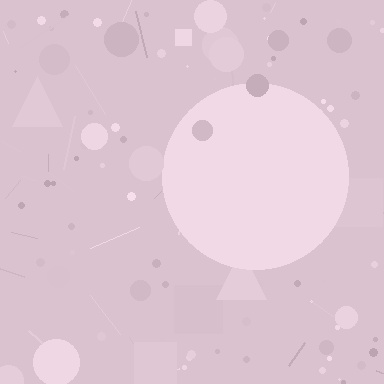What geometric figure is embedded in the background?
A circle is embedded in the background.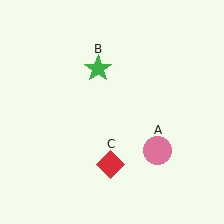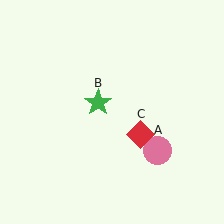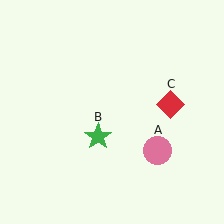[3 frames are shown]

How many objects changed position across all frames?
2 objects changed position: green star (object B), red diamond (object C).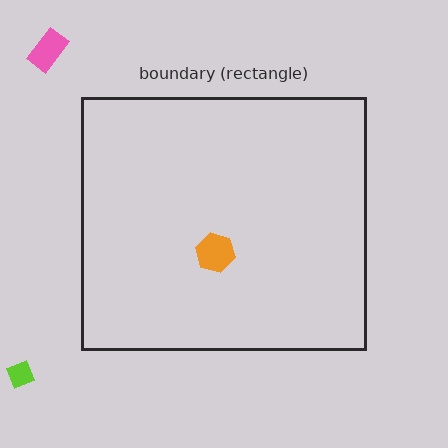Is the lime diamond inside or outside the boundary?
Outside.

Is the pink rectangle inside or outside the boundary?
Outside.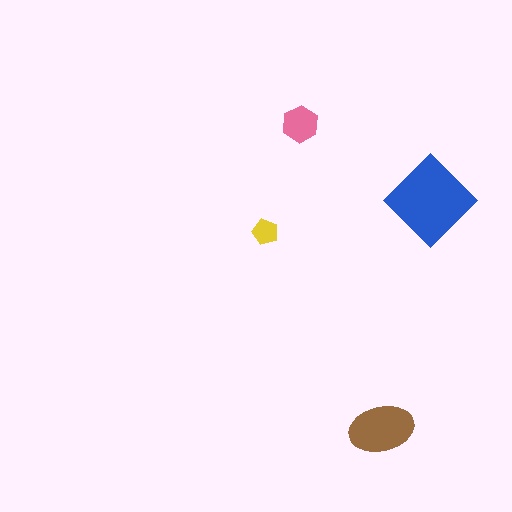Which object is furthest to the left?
The yellow pentagon is leftmost.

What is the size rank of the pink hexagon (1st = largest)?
3rd.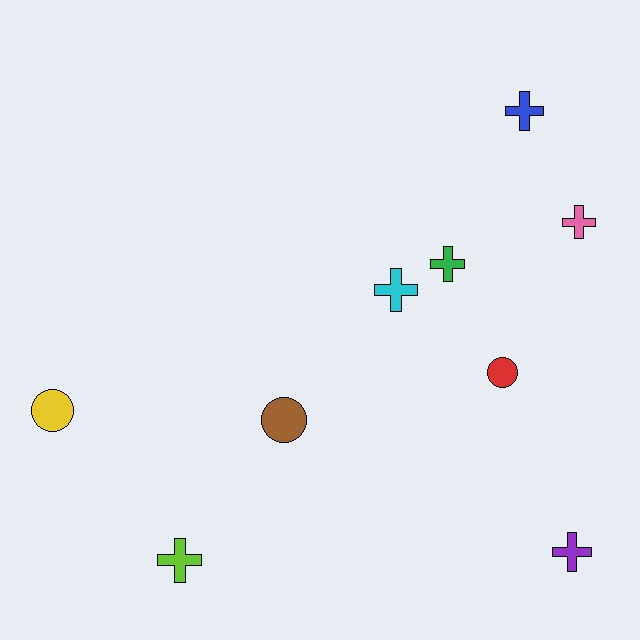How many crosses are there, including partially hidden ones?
There are 6 crosses.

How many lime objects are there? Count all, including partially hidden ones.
There is 1 lime object.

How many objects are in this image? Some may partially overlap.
There are 9 objects.